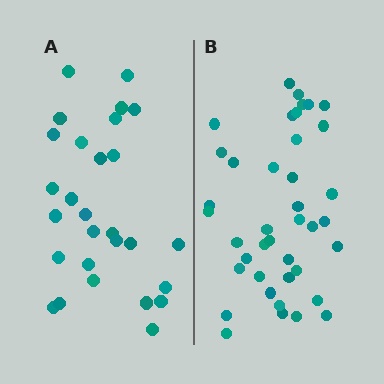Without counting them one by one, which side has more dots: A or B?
Region B (the right region) has more dots.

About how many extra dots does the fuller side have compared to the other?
Region B has roughly 12 or so more dots than region A.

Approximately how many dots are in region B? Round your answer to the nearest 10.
About 40 dots.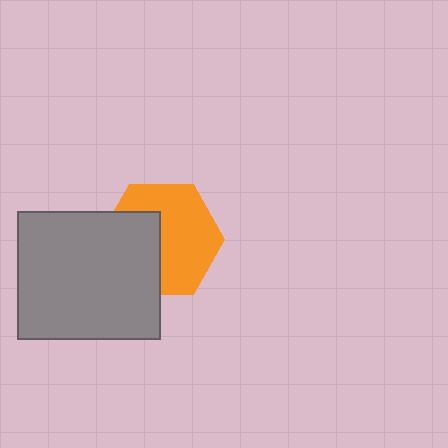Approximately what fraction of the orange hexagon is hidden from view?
Roughly 40% of the orange hexagon is hidden behind the gray rectangle.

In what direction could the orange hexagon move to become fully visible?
The orange hexagon could move right. That would shift it out from behind the gray rectangle entirely.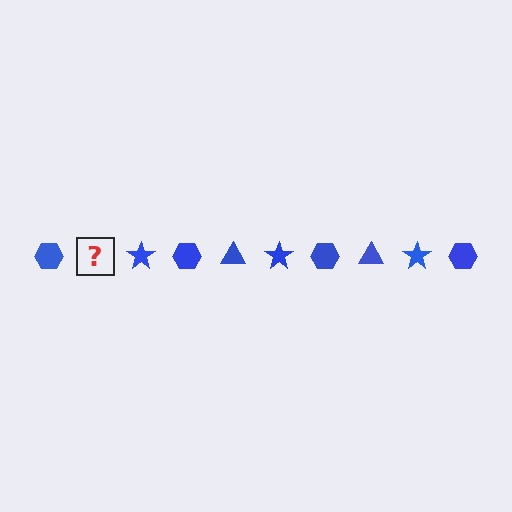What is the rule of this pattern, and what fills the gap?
The rule is that the pattern cycles through hexagon, triangle, star shapes in blue. The gap should be filled with a blue triangle.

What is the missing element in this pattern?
The missing element is a blue triangle.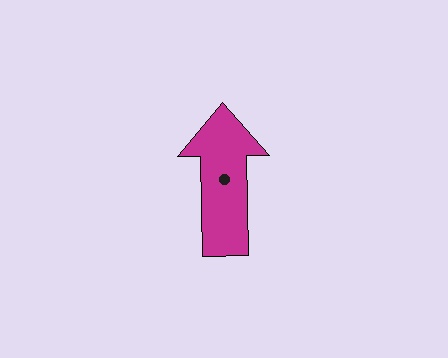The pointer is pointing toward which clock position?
Roughly 12 o'clock.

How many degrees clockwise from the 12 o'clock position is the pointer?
Approximately 359 degrees.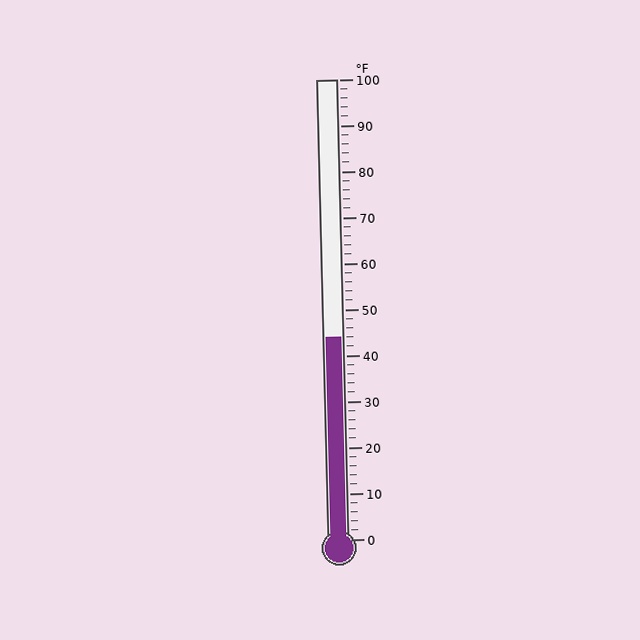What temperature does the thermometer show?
The thermometer shows approximately 44°F.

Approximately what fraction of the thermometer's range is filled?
The thermometer is filled to approximately 45% of its range.